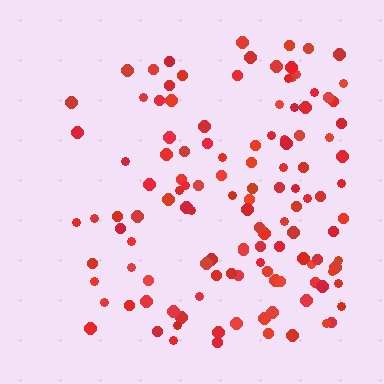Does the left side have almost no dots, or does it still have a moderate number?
Still a moderate number, just noticeably fewer than the right.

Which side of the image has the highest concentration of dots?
The right.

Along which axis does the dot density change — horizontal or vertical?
Horizontal.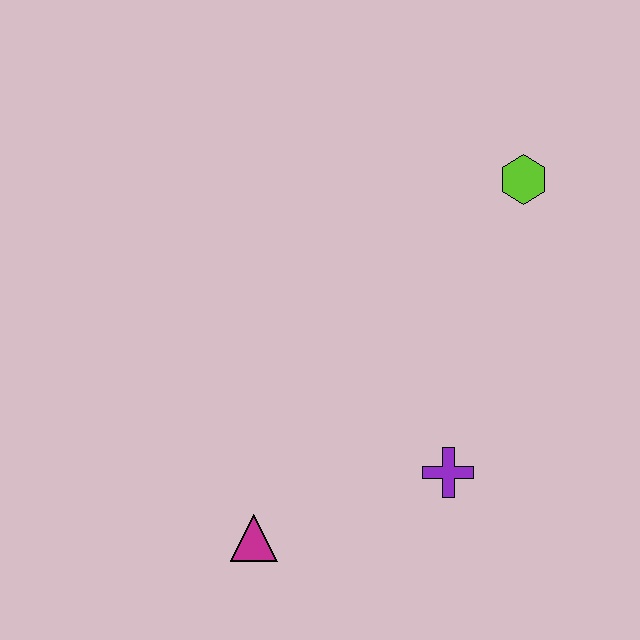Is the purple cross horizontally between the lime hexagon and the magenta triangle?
Yes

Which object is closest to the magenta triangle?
The purple cross is closest to the magenta triangle.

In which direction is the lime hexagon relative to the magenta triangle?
The lime hexagon is above the magenta triangle.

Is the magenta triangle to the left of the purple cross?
Yes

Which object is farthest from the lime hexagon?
The magenta triangle is farthest from the lime hexagon.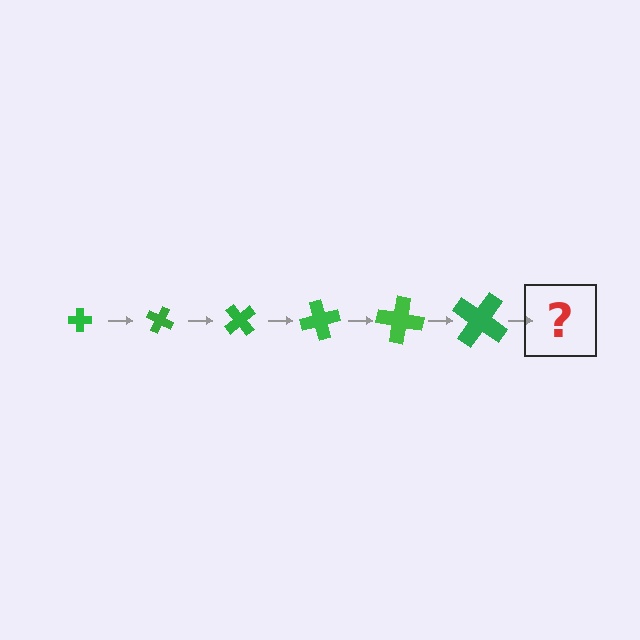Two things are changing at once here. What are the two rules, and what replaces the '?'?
The two rules are that the cross grows larger each step and it rotates 25 degrees each step. The '?' should be a cross, larger than the previous one and rotated 150 degrees from the start.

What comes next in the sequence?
The next element should be a cross, larger than the previous one and rotated 150 degrees from the start.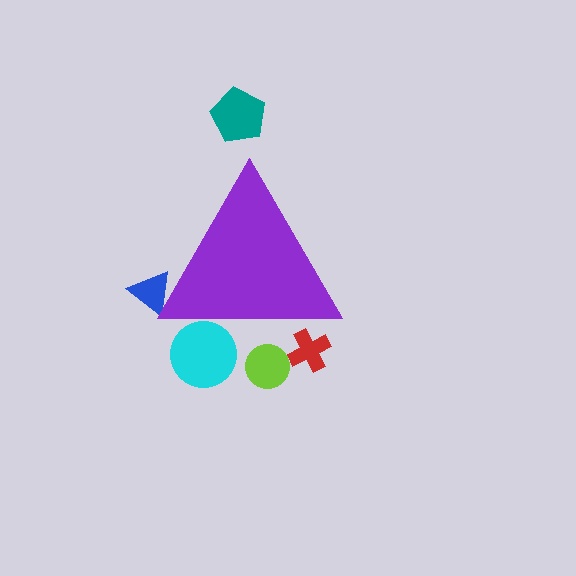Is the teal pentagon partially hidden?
No, the teal pentagon is fully visible.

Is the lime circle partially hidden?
Yes, the lime circle is partially hidden behind the purple triangle.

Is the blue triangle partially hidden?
Yes, the blue triangle is partially hidden behind the purple triangle.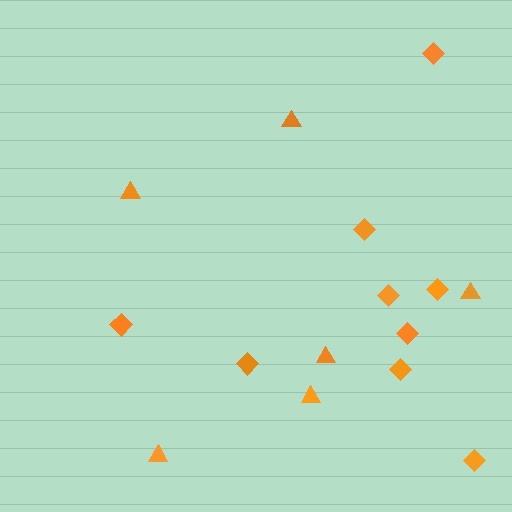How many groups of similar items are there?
There are 2 groups: one group of triangles (6) and one group of diamonds (9).